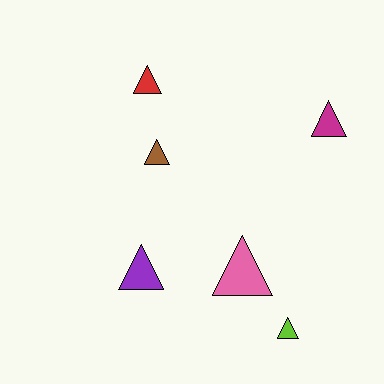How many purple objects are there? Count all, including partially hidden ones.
There is 1 purple object.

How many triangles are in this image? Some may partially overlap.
There are 6 triangles.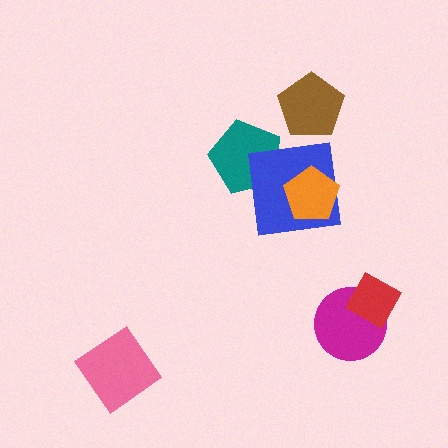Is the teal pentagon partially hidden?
Yes, it is partially covered by another shape.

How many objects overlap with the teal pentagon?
1 object overlaps with the teal pentagon.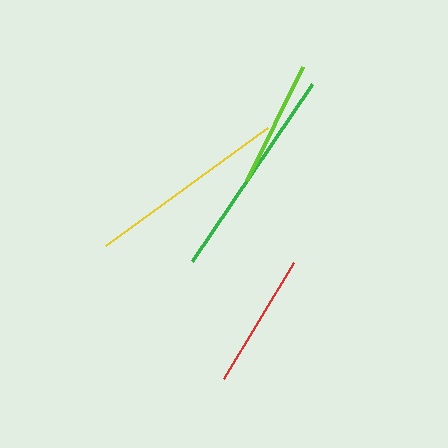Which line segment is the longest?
The green line is the longest at approximately 214 pixels.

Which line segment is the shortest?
The lime line is the shortest at approximately 127 pixels.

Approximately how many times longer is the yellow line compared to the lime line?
The yellow line is approximately 1.6 times the length of the lime line.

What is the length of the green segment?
The green segment is approximately 214 pixels long.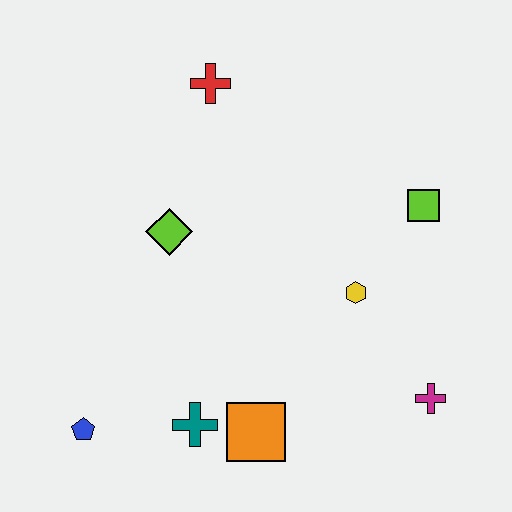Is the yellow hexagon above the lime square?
No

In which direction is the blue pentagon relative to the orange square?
The blue pentagon is to the left of the orange square.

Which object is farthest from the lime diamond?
The magenta cross is farthest from the lime diamond.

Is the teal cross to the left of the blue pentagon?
No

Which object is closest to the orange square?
The teal cross is closest to the orange square.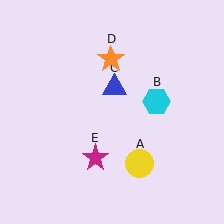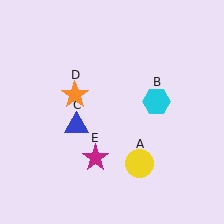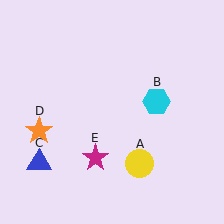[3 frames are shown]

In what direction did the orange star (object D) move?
The orange star (object D) moved down and to the left.